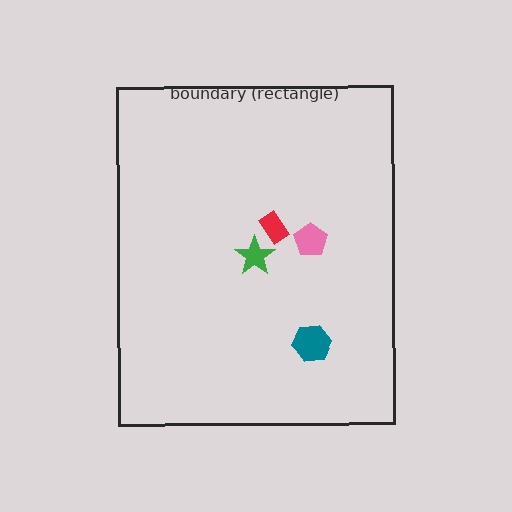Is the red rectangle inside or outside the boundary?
Inside.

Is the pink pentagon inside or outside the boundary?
Inside.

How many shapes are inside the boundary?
4 inside, 0 outside.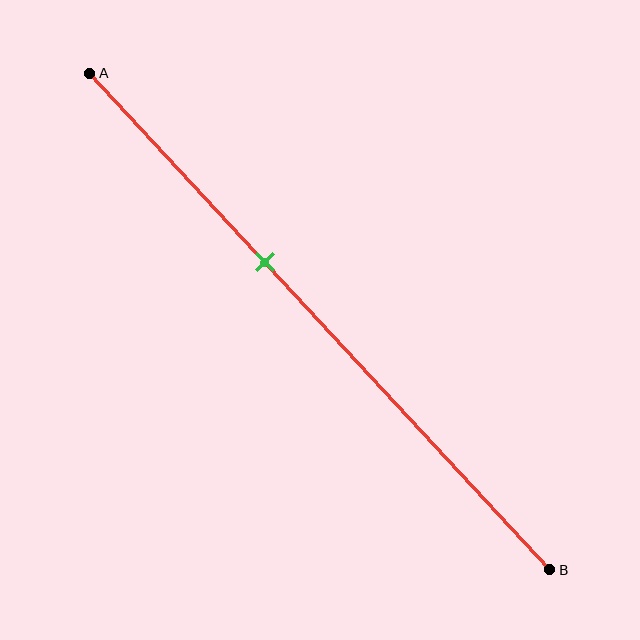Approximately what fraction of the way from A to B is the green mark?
The green mark is approximately 40% of the way from A to B.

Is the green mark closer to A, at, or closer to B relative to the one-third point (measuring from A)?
The green mark is closer to point B than the one-third point of segment AB.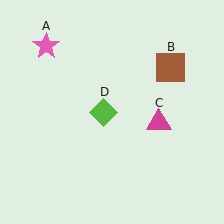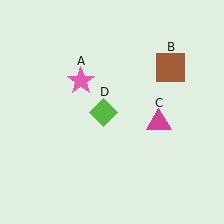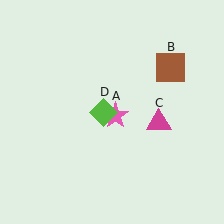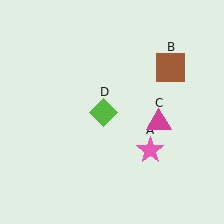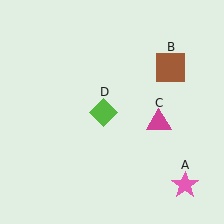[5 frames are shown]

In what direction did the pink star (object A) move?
The pink star (object A) moved down and to the right.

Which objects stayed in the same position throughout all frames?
Brown square (object B) and magenta triangle (object C) and lime diamond (object D) remained stationary.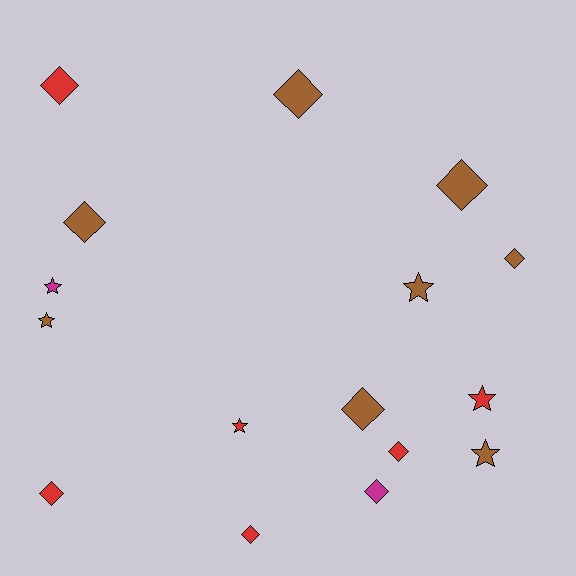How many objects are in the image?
There are 16 objects.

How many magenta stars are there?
There is 1 magenta star.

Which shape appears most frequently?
Diamond, with 10 objects.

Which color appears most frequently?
Brown, with 8 objects.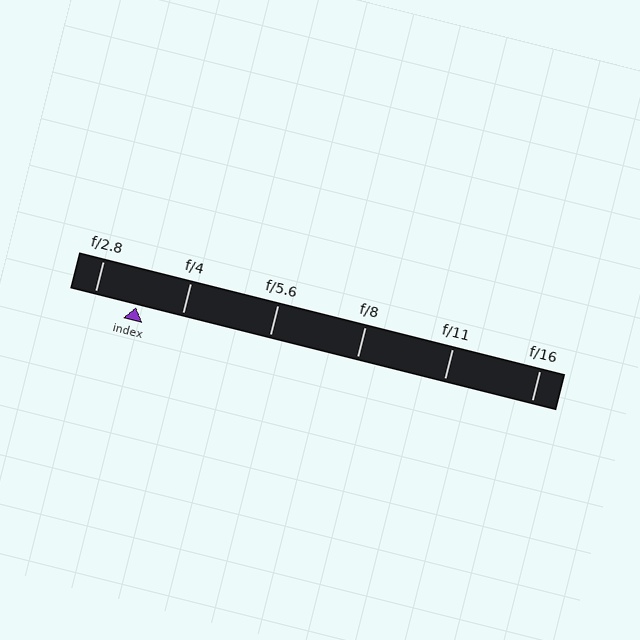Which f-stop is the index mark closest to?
The index mark is closest to f/2.8.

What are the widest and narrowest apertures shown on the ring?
The widest aperture shown is f/2.8 and the narrowest is f/16.